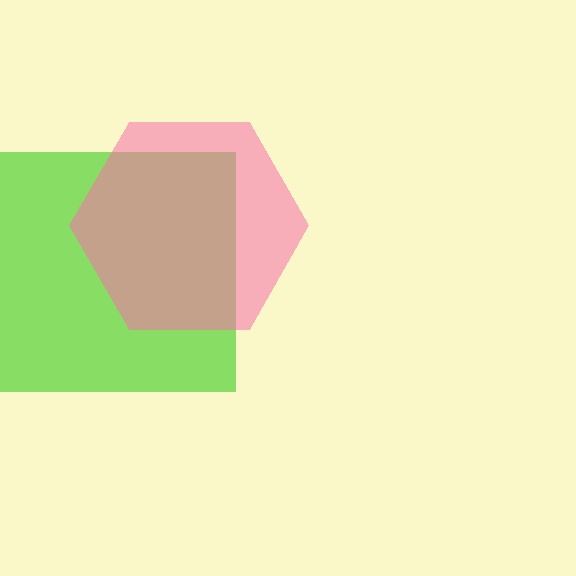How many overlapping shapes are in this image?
There are 2 overlapping shapes in the image.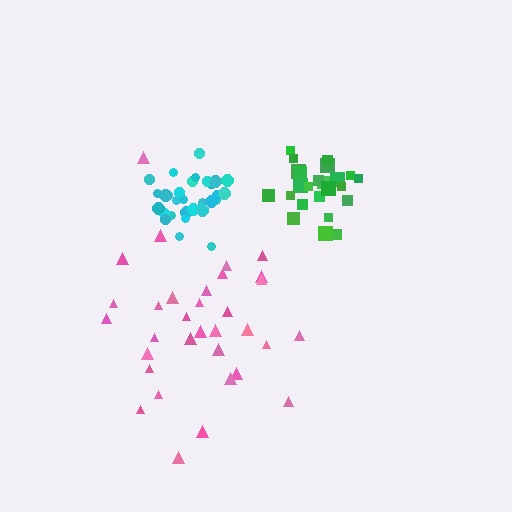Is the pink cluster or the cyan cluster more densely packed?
Cyan.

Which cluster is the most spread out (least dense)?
Pink.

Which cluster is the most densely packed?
Cyan.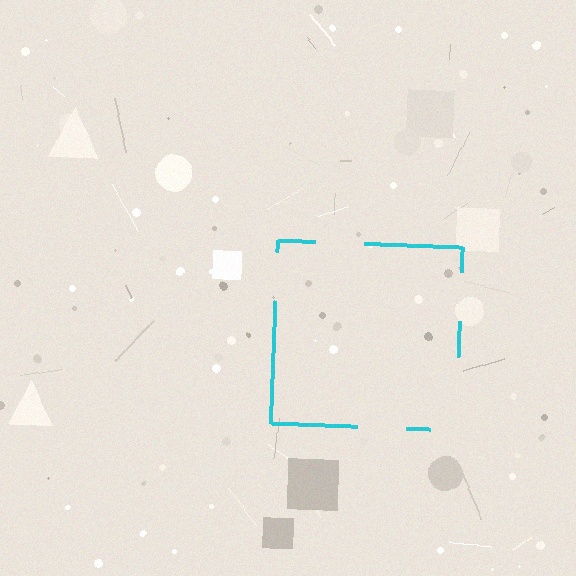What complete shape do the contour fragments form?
The contour fragments form a square.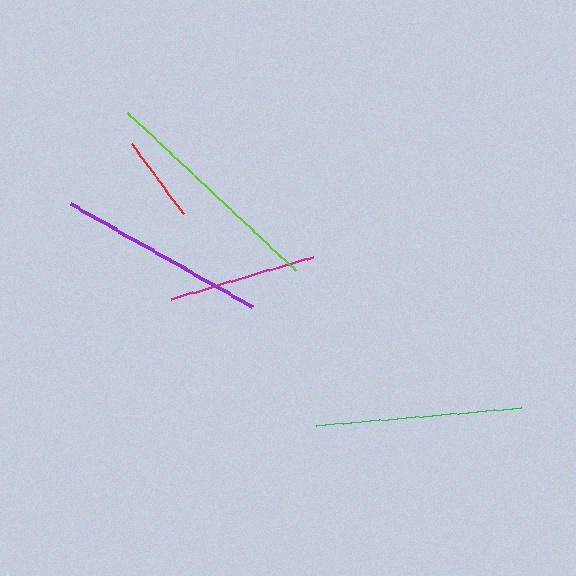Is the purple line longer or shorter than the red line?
The purple line is longer than the red line.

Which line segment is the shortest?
The red line is the shortest at approximately 88 pixels.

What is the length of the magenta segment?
The magenta segment is approximately 147 pixels long.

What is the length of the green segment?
The green segment is approximately 205 pixels long.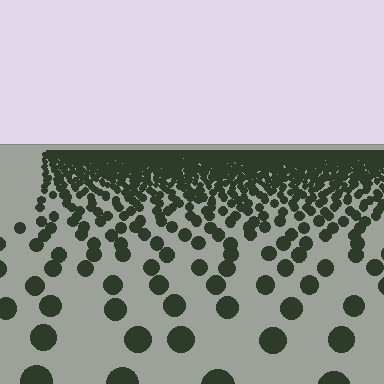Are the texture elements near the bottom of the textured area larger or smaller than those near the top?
Larger. Near the bottom, elements are closer to the viewer and appear at a bigger on-screen size.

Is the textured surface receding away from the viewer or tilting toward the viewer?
The surface is receding away from the viewer. Texture elements get smaller and denser toward the top.